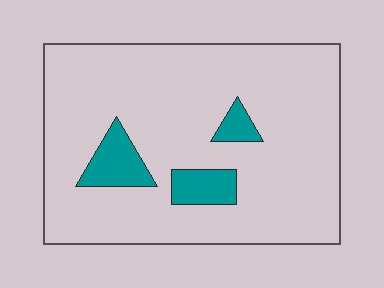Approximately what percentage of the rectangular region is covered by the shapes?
Approximately 10%.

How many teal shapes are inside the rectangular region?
3.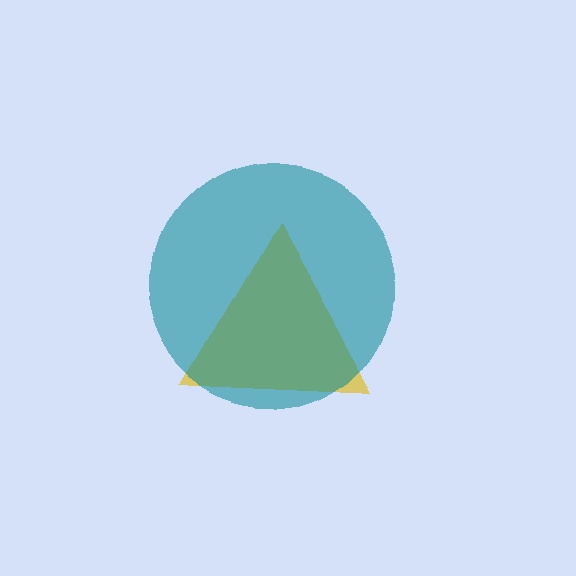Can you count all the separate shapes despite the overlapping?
Yes, there are 2 separate shapes.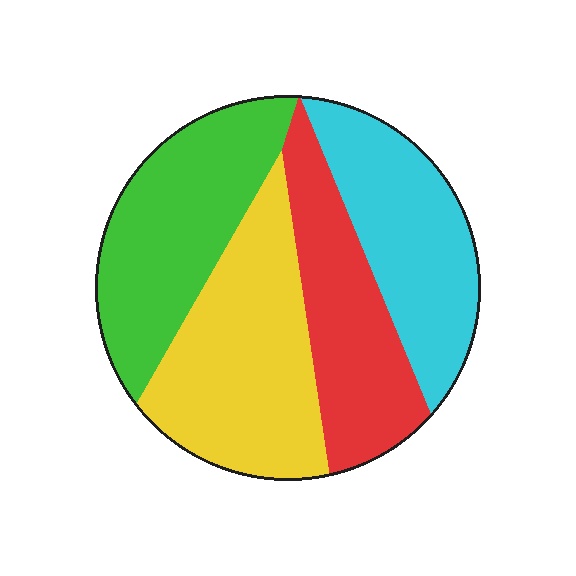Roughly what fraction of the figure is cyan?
Cyan covers roughly 25% of the figure.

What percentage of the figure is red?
Red takes up less than a quarter of the figure.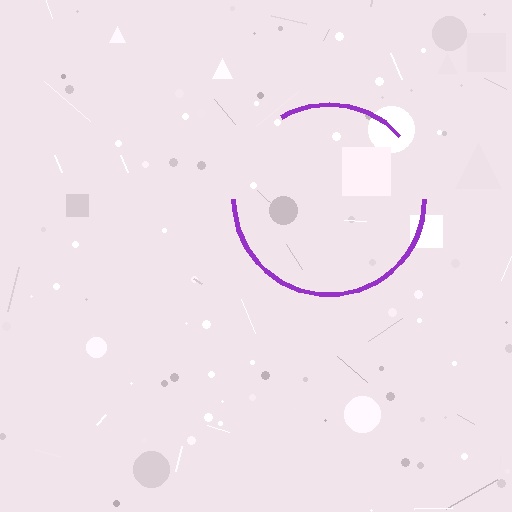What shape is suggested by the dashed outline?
The dashed outline suggests a circle.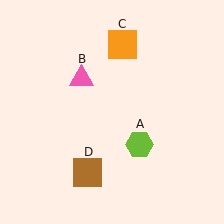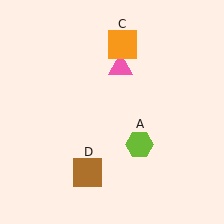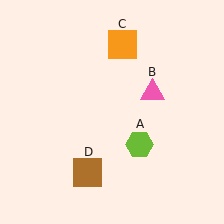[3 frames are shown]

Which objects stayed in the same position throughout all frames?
Lime hexagon (object A) and orange square (object C) and brown square (object D) remained stationary.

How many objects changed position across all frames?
1 object changed position: pink triangle (object B).